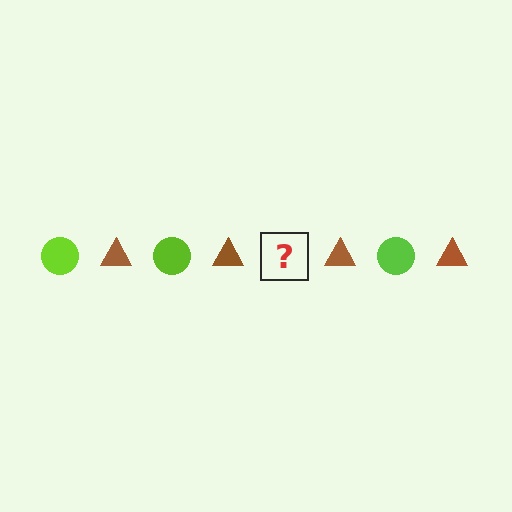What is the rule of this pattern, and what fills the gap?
The rule is that the pattern alternates between lime circle and brown triangle. The gap should be filled with a lime circle.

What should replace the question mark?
The question mark should be replaced with a lime circle.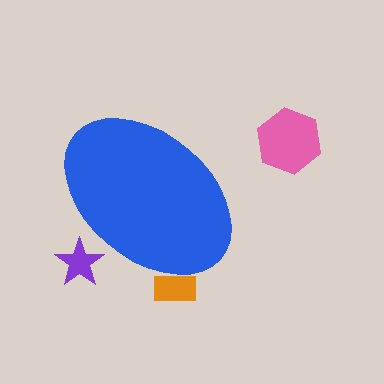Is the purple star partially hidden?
Yes, the purple star is partially hidden behind the blue ellipse.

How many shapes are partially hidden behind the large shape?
2 shapes are partially hidden.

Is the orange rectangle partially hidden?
Yes, the orange rectangle is partially hidden behind the blue ellipse.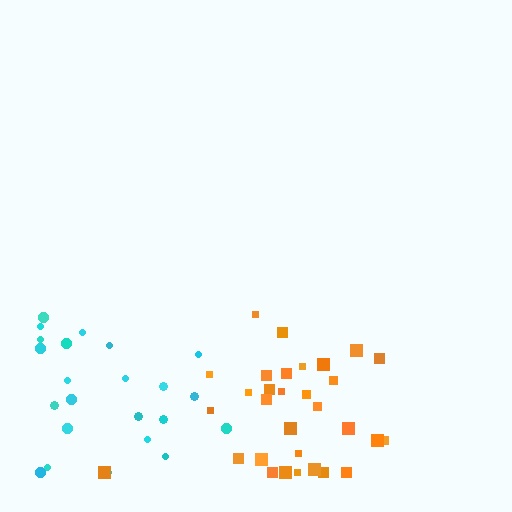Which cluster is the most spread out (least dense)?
Cyan.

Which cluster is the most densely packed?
Orange.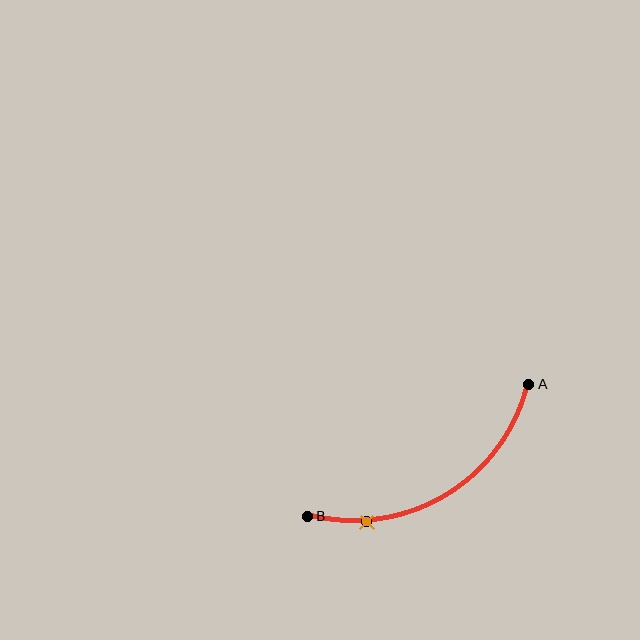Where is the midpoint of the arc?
The arc midpoint is the point on the curve farthest from the straight line joining A and B. It sits below that line.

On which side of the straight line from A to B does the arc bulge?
The arc bulges below the straight line connecting A and B.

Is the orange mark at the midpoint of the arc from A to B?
No. The orange mark lies on the arc but is closer to endpoint B. The arc midpoint would be at the point on the curve equidistant along the arc from both A and B.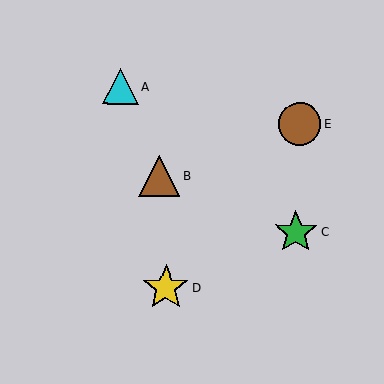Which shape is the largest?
The yellow star (labeled D) is the largest.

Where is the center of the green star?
The center of the green star is at (296, 232).